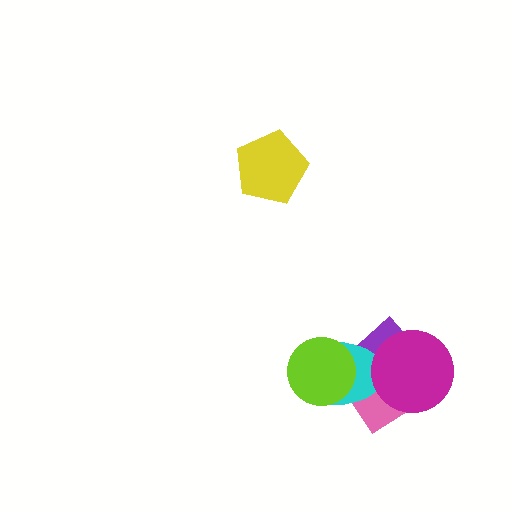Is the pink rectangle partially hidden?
Yes, it is partially covered by another shape.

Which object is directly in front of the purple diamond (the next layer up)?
The cyan ellipse is directly in front of the purple diamond.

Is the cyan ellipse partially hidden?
Yes, it is partially covered by another shape.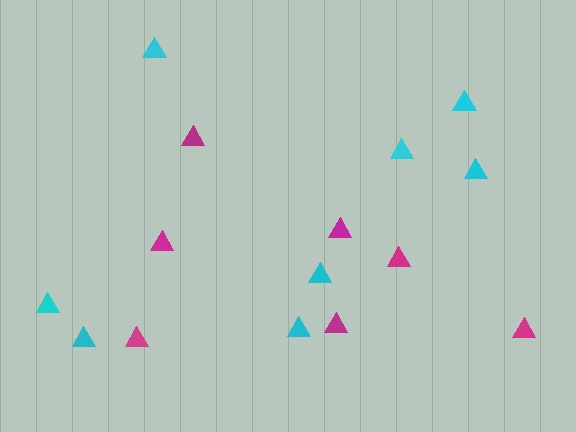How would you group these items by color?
There are 2 groups: one group of magenta triangles (7) and one group of cyan triangles (8).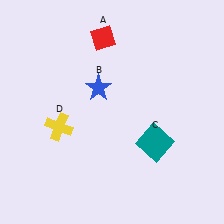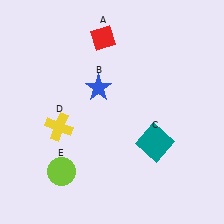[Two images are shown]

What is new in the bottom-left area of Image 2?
A lime circle (E) was added in the bottom-left area of Image 2.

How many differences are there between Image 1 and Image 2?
There is 1 difference between the two images.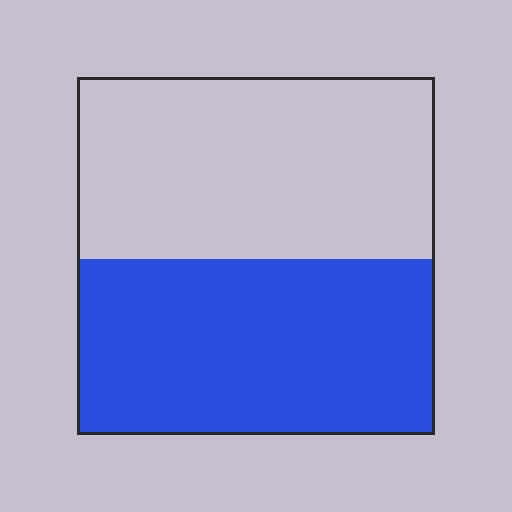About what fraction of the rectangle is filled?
About one half (1/2).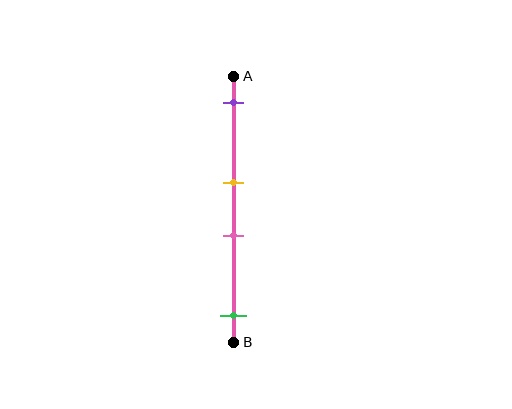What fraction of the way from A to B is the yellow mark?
The yellow mark is approximately 40% (0.4) of the way from A to B.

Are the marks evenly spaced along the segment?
No, the marks are not evenly spaced.